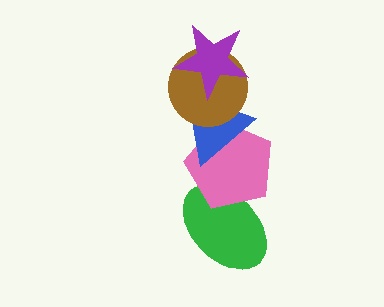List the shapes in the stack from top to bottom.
From top to bottom: the purple star, the brown circle, the blue triangle, the pink pentagon, the green ellipse.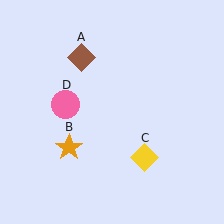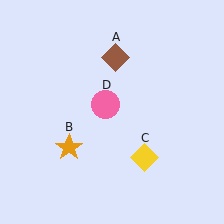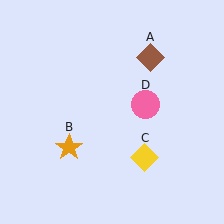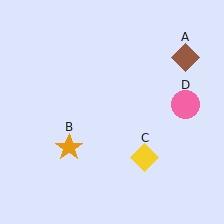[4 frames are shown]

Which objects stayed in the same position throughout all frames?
Orange star (object B) and yellow diamond (object C) remained stationary.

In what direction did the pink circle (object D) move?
The pink circle (object D) moved right.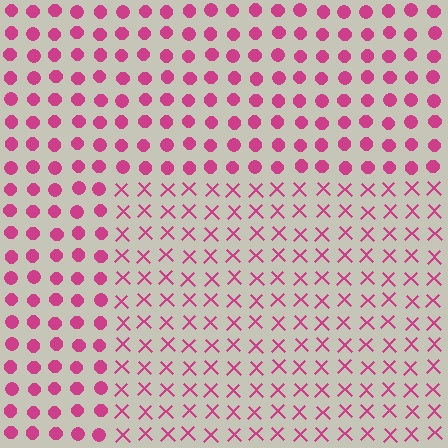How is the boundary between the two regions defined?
The boundary is defined by a change in element shape: X marks inside vs. circles outside. All elements share the same color and spacing.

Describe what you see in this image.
The image is filled with small magenta elements arranged in a uniform grid. A rectangle-shaped region contains X marks, while the surrounding area contains circles. The boundary is defined purely by the change in element shape.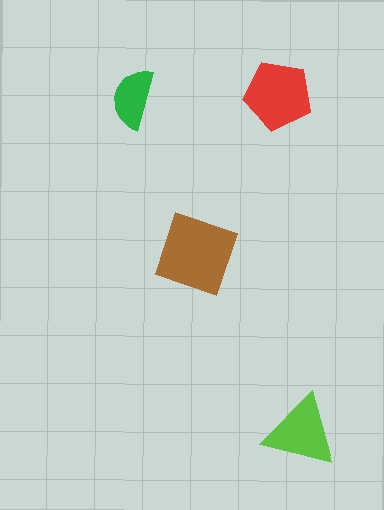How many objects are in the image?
There are 4 objects in the image.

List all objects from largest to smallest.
The brown square, the red pentagon, the lime triangle, the green semicircle.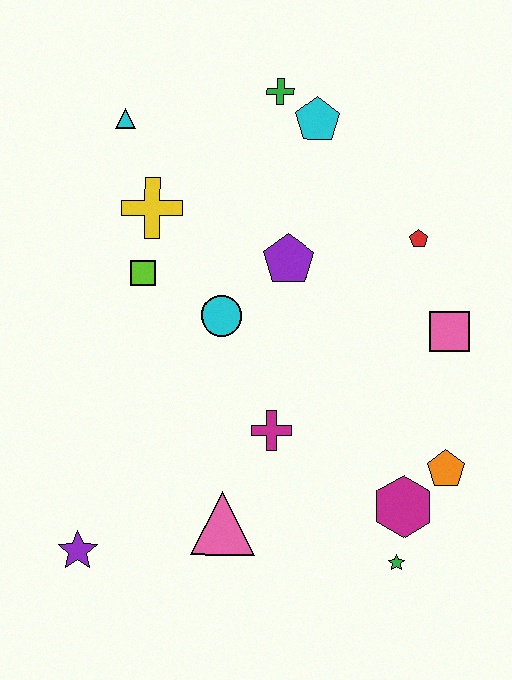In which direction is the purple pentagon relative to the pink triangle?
The purple pentagon is above the pink triangle.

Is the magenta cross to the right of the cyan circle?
Yes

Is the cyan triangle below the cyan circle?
No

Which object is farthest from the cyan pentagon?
The purple star is farthest from the cyan pentagon.